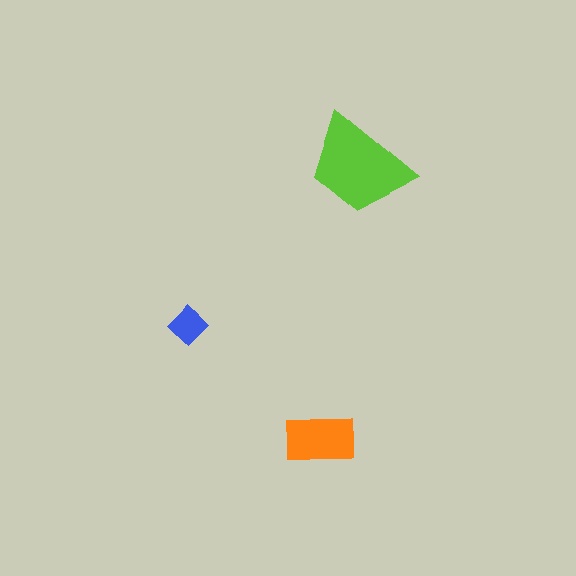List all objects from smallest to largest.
The blue diamond, the orange rectangle, the lime trapezoid.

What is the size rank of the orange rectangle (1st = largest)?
2nd.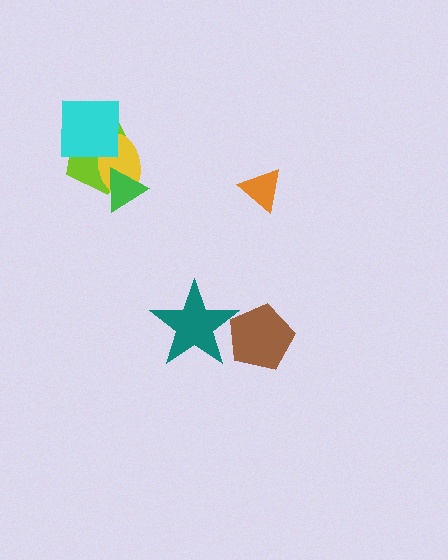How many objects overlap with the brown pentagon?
1 object overlaps with the brown pentagon.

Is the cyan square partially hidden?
No, no other shape covers it.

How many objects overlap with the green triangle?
2 objects overlap with the green triangle.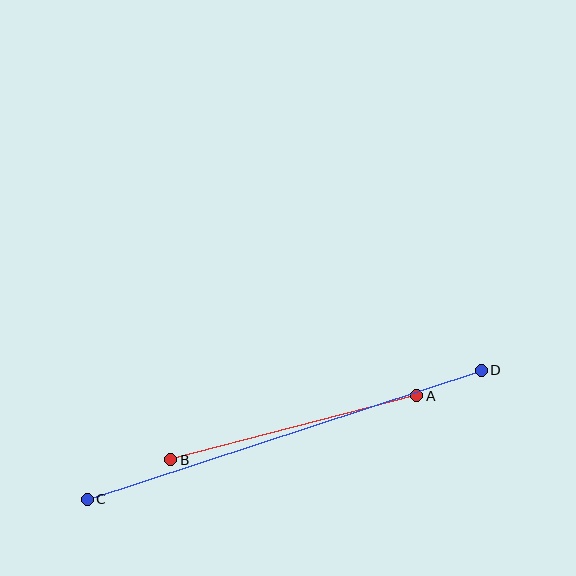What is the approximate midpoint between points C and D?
The midpoint is at approximately (284, 435) pixels.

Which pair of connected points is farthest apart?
Points C and D are farthest apart.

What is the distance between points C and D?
The distance is approximately 415 pixels.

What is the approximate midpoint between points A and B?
The midpoint is at approximately (294, 428) pixels.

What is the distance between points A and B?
The distance is approximately 254 pixels.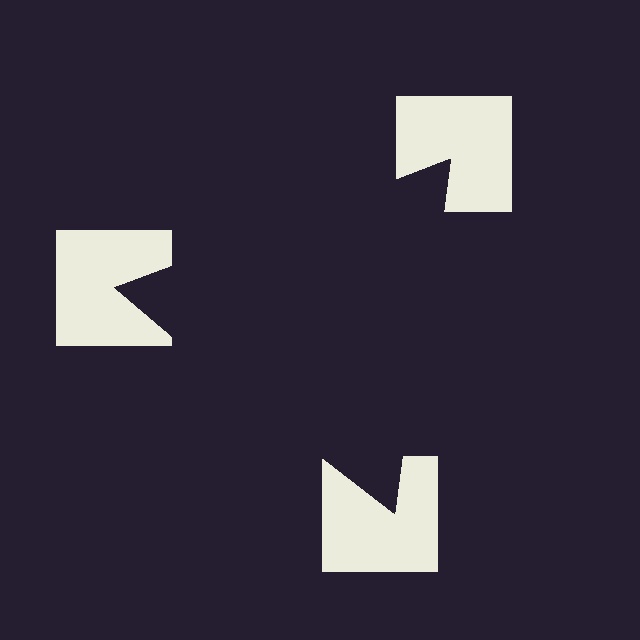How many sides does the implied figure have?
3 sides.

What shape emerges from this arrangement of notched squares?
An illusory triangle — its edges are inferred from the aligned wedge cuts in the notched squares, not physically drawn.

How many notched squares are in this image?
There are 3 — one at each vertex of the illusory triangle.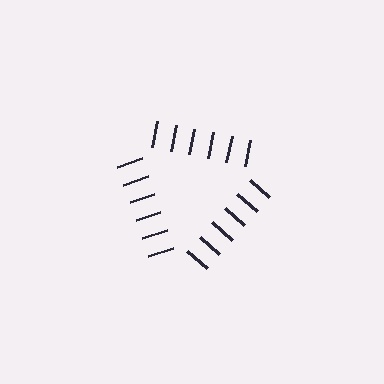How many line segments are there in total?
18 — 6 along each of the 3 edges.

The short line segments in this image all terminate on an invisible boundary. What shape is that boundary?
An illusory triangle — the line segments terminate on its edges but no continuous stroke is drawn.